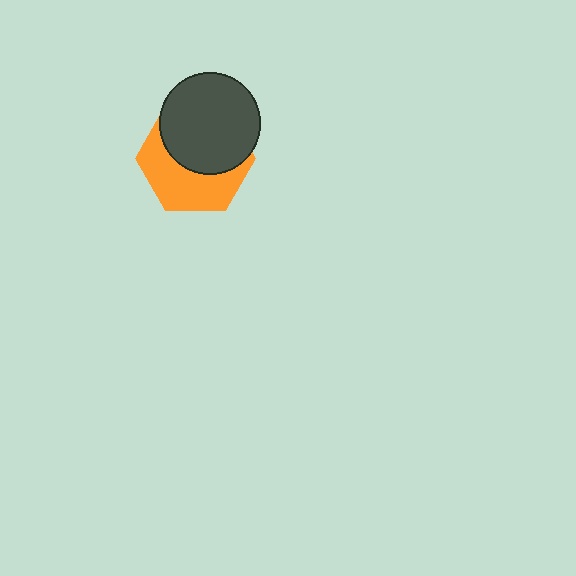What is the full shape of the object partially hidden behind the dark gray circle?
The partially hidden object is an orange hexagon.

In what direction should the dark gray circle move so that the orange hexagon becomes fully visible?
The dark gray circle should move up. That is the shortest direction to clear the overlap and leave the orange hexagon fully visible.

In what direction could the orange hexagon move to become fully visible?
The orange hexagon could move down. That would shift it out from behind the dark gray circle entirely.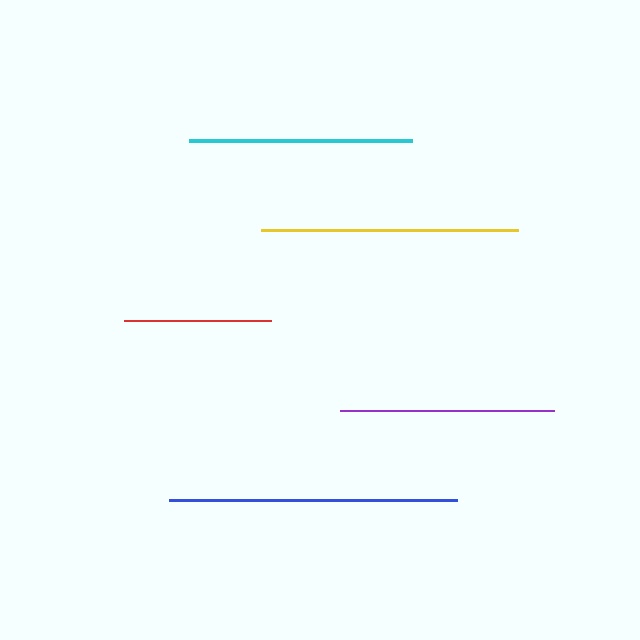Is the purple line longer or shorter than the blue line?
The blue line is longer than the purple line.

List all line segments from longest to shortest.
From longest to shortest: blue, yellow, cyan, purple, red.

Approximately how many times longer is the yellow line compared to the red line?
The yellow line is approximately 1.7 times the length of the red line.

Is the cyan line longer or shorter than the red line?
The cyan line is longer than the red line.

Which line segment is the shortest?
The red line is the shortest at approximately 147 pixels.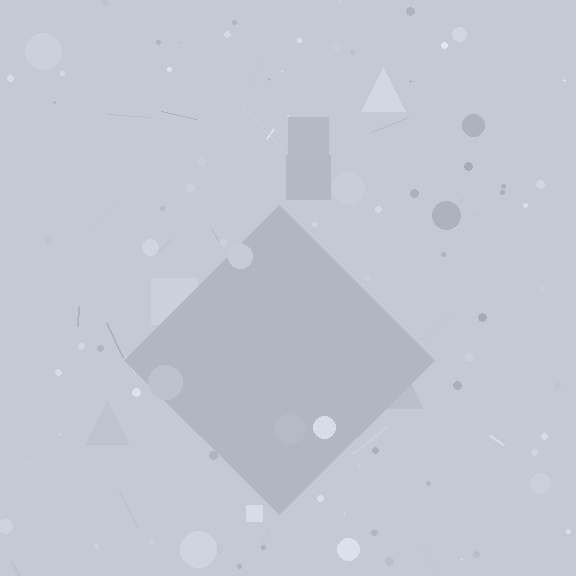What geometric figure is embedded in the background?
A diamond is embedded in the background.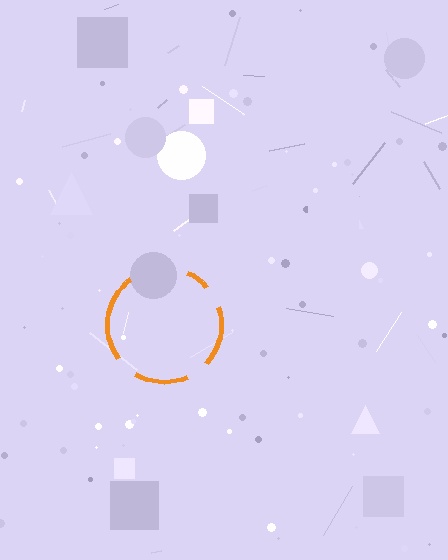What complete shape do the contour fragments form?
The contour fragments form a circle.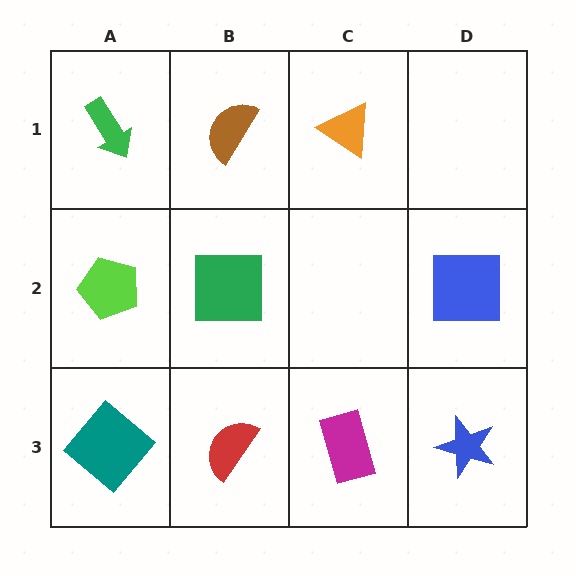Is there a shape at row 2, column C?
No, that cell is empty.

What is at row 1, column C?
An orange triangle.